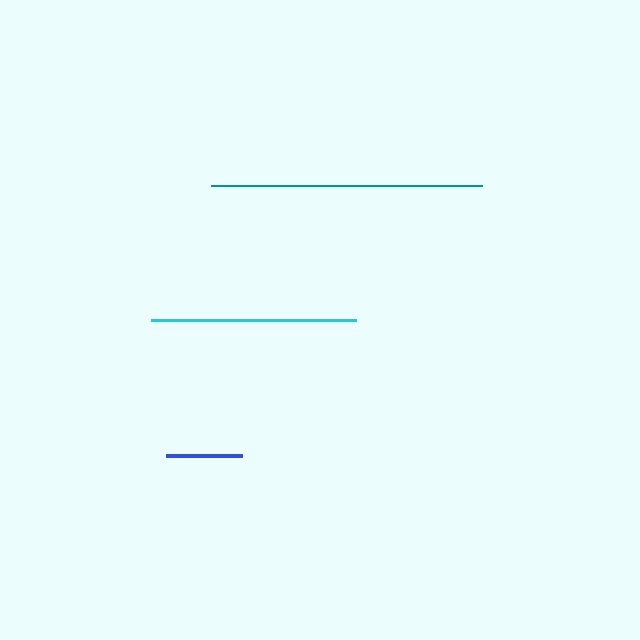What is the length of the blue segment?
The blue segment is approximately 76 pixels long.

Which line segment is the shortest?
The blue line is the shortest at approximately 76 pixels.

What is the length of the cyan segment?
The cyan segment is approximately 205 pixels long.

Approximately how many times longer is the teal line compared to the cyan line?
The teal line is approximately 1.3 times the length of the cyan line.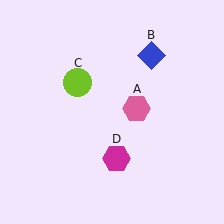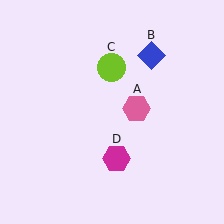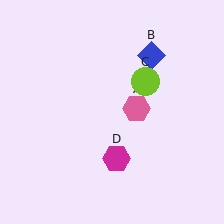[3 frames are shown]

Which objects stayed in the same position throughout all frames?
Pink hexagon (object A) and blue diamond (object B) and magenta hexagon (object D) remained stationary.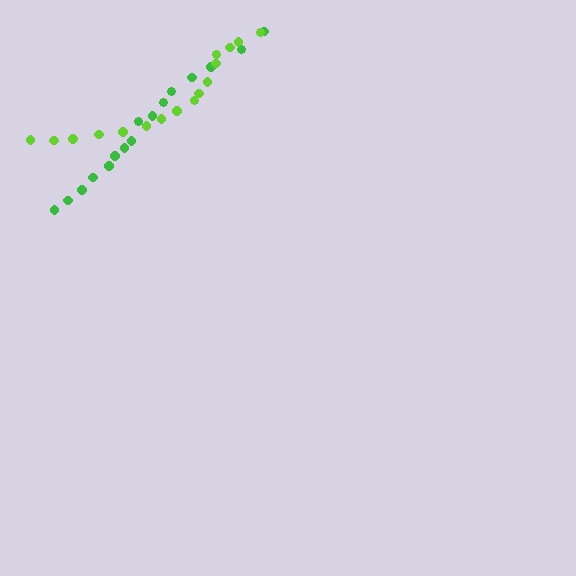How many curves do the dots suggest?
There are 2 distinct paths.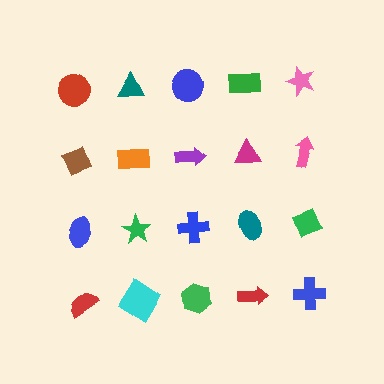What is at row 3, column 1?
A blue ellipse.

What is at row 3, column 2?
A green star.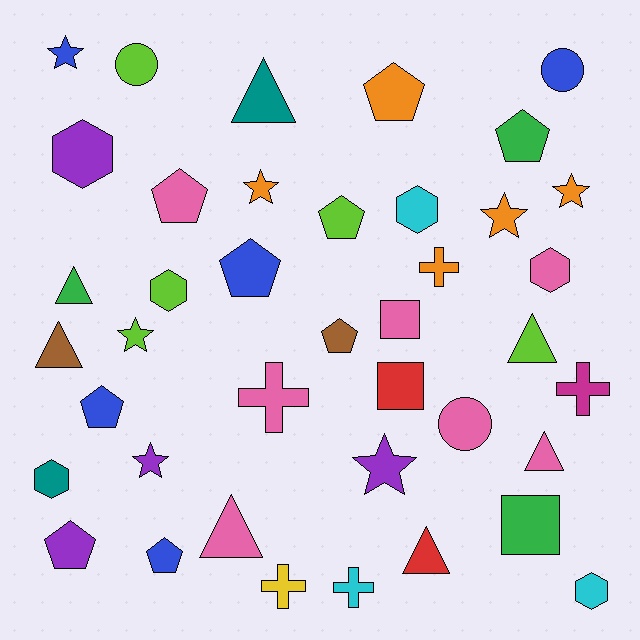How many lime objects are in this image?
There are 5 lime objects.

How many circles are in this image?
There are 3 circles.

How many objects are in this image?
There are 40 objects.